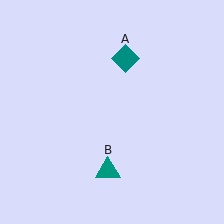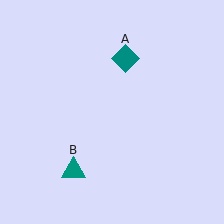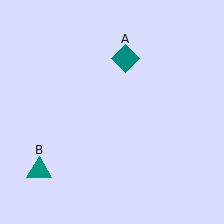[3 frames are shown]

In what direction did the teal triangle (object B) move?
The teal triangle (object B) moved left.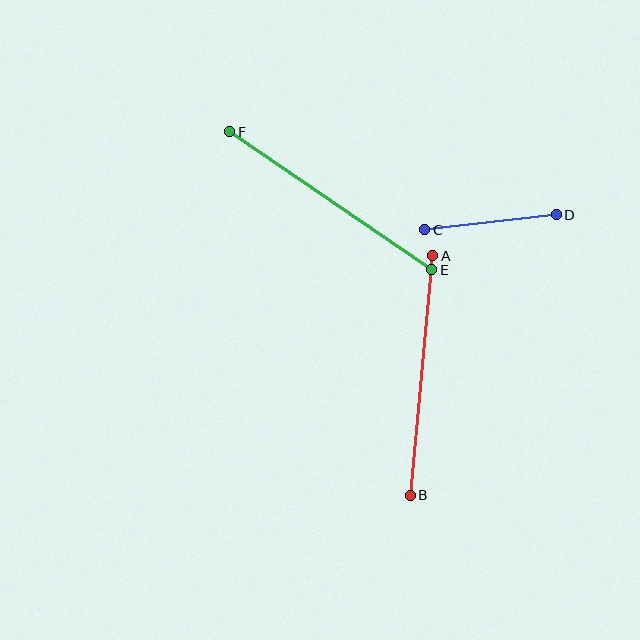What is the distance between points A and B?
The distance is approximately 240 pixels.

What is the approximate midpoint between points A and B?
The midpoint is at approximately (422, 375) pixels.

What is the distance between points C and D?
The distance is approximately 132 pixels.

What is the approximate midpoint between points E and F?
The midpoint is at approximately (331, 201) pixels.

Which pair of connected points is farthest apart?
Points E and F are farthest apart.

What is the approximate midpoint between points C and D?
The midpoint is at approximately (490, 222) pixels.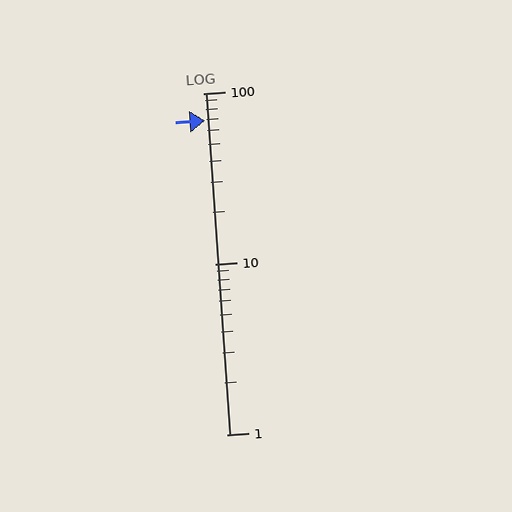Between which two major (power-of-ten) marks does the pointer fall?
The pointer is between 10 and 100.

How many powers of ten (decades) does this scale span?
The scale spans 2 decades, from 1 to 100.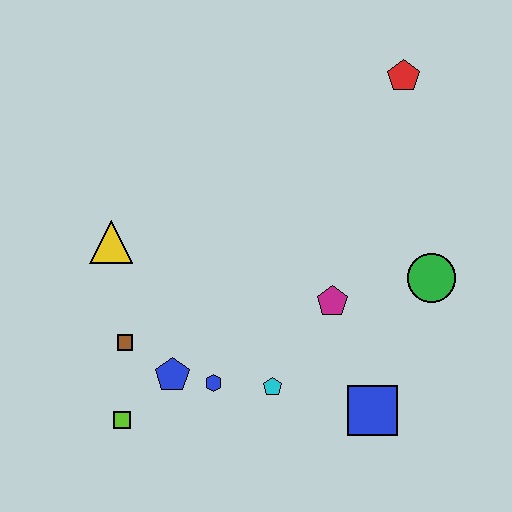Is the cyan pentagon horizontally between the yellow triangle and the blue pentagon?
No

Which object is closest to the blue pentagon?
The blue hexagon is closest to the blue pentagon.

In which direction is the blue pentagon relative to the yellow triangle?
The blue pentagon is below the yellow triangle.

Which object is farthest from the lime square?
The red pentagon is farthest from the lime square.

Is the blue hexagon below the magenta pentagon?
Yes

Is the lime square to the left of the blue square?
Yes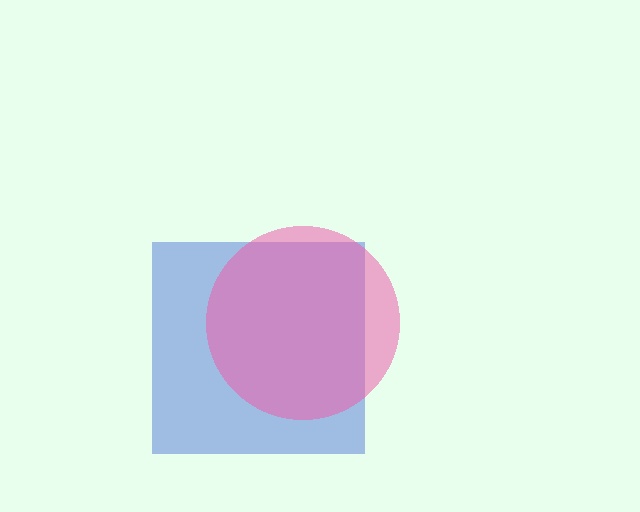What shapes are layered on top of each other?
The layered shapes are: a blue square, a pink circle.